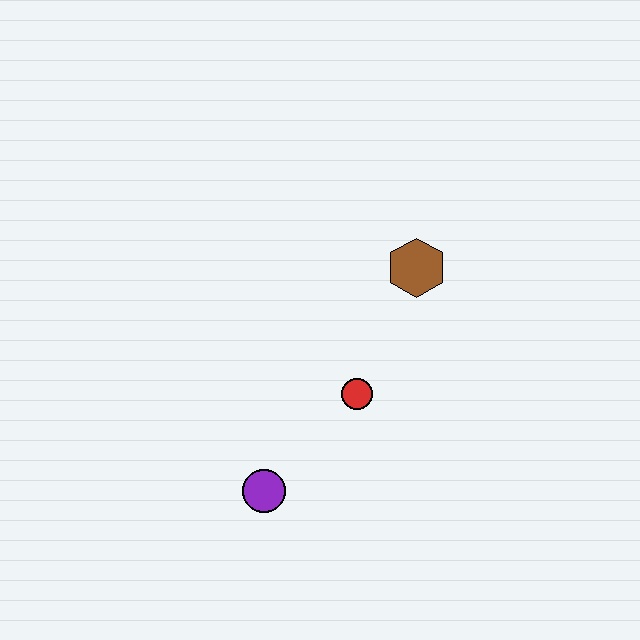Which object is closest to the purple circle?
The red circle is closest to the purple circle.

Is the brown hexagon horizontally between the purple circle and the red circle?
No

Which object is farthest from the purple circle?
The brown hexagon is farthest from the purple circle.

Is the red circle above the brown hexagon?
No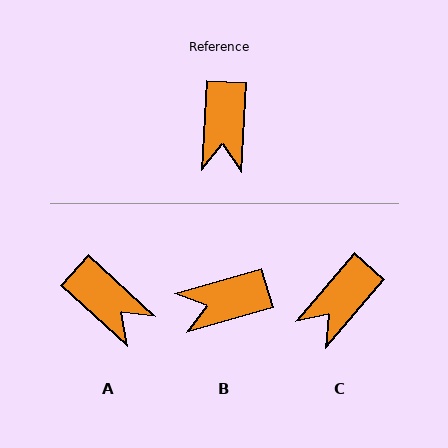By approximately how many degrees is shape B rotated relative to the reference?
Approximately 70 degrees clockwise.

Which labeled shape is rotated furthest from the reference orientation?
B, about 70 degrees away.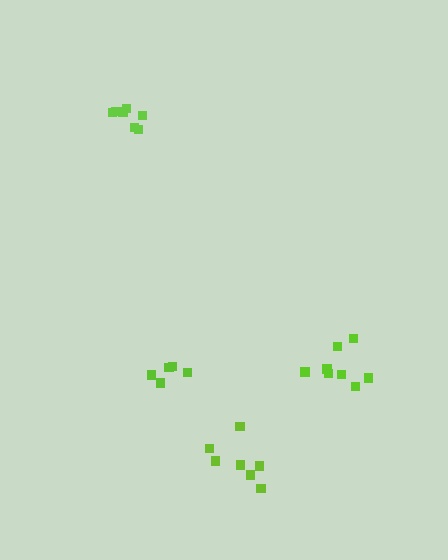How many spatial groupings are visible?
There are 4 spatial groupings.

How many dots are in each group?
Group 1: 8 dots, Group 2: 7 dots, Group 3: 5 dots, Group 4: 7 dots (27 total).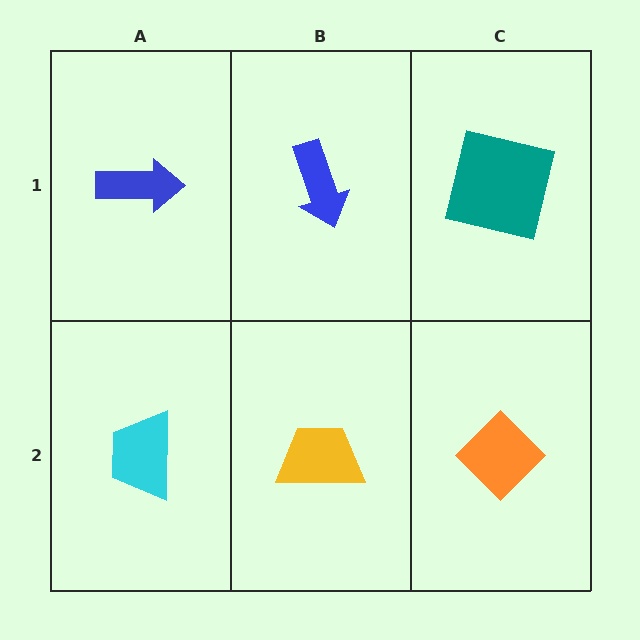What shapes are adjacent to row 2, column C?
A teal square (row 1, column C), a yellow trapezoid (row 2, column B).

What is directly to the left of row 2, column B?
A cyan trapezoid.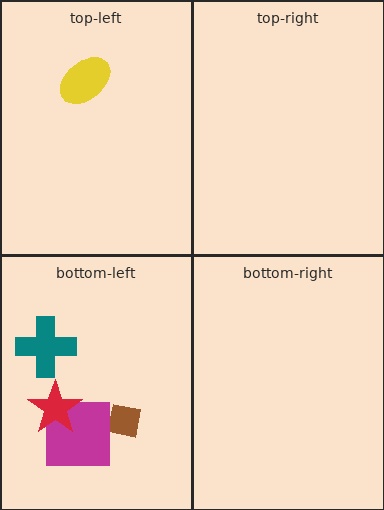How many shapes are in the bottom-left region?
4.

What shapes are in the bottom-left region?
The teal cross, the brown square, the magenta square, the red star.